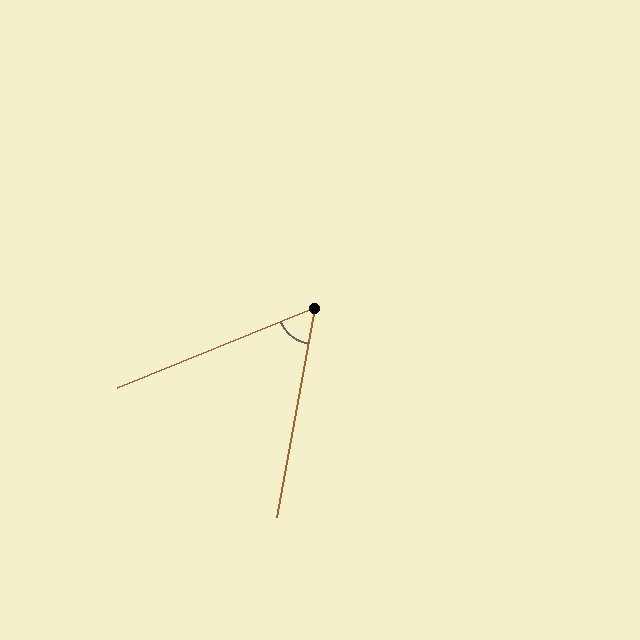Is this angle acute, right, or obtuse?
It is acute.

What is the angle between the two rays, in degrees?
Approximately 58 degrees.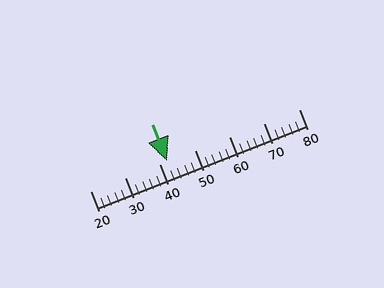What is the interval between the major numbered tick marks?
The major tick marks are spaced 10 units apart.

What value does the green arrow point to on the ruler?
The green arrow points to approximately 42.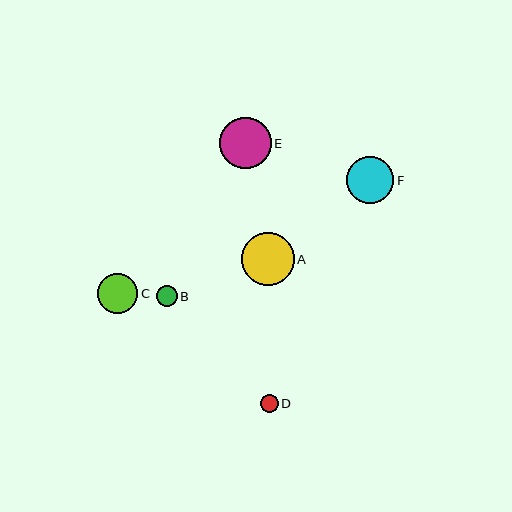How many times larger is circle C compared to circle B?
Circle C is approximately 2.0 times the size of circle B.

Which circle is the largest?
Circle A is the largest with a size of approximately 53 pixels.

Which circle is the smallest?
Circle D is the smallest with a size of approximately 18 pixels.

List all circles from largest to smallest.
From largest to smallest: A, E, F, C, B, D.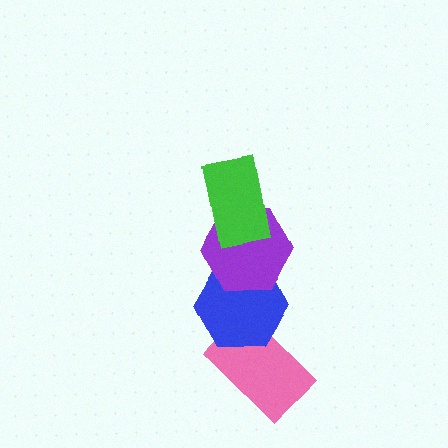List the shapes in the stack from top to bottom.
From top to bottom: the green rectangle, the purple hexagon, the blue hexagon, the pink rectangle.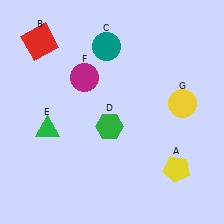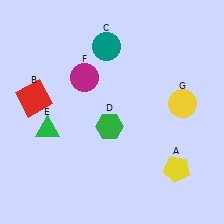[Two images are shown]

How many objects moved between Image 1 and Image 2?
1 object moved between the two images.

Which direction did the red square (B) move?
The red square (B) moved down.